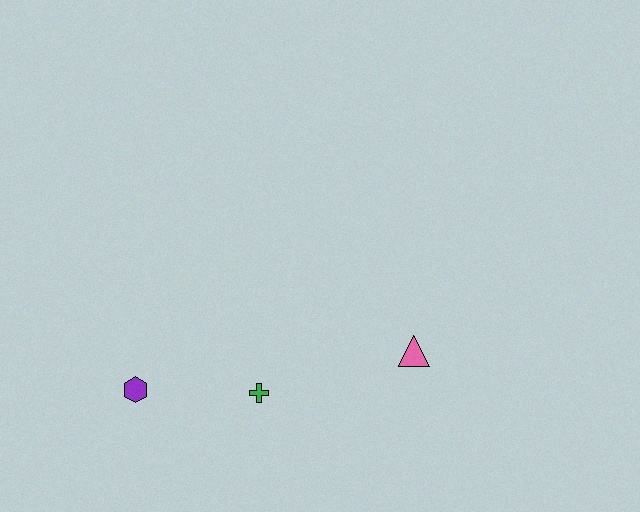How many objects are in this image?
There are 3 objects.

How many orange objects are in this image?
There are no orange objects.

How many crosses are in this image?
There is 1 cross.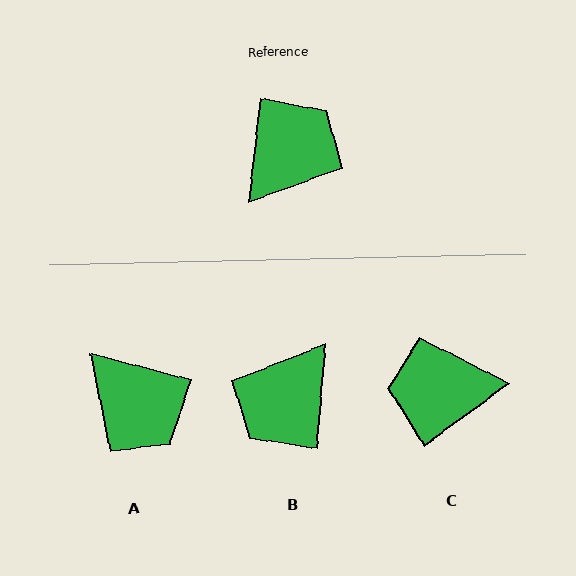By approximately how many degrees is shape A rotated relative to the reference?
Approximately 98 degrees clockwise.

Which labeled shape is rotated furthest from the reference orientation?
B, about 179 degrees away.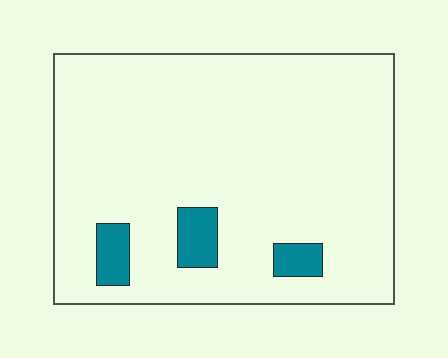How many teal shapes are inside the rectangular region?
3.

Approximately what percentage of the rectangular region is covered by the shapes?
Approximately 5%.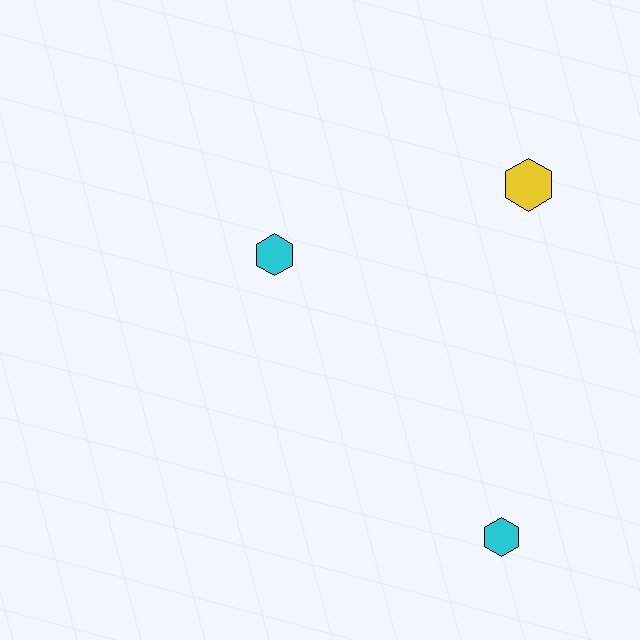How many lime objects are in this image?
There are no lime objects.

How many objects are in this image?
There are 3 objects.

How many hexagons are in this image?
There are 3 hexagons.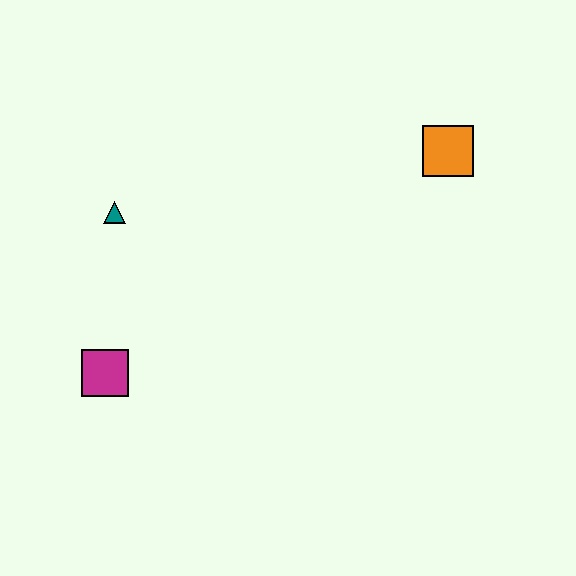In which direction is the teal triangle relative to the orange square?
The teal triangle is to the left of the orange square.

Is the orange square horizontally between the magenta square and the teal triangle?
No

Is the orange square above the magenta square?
Yes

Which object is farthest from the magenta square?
The orange square is farthest from the magenta square.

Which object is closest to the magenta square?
The teal triangle is closest to the magenta square.